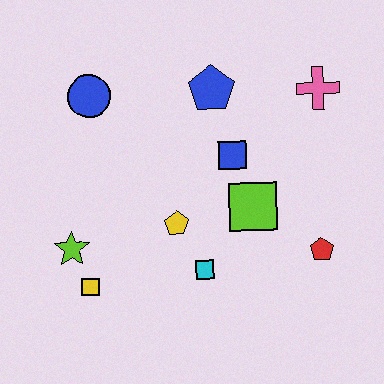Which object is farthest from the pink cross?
The yellow square is farthest from the pink cross.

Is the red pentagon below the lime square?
Yes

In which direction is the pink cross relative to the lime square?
The pink cross is above the lime square.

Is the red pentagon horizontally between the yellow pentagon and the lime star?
No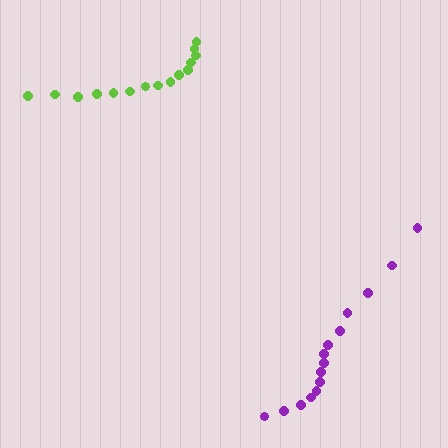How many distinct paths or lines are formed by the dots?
There are 2 distinct paths.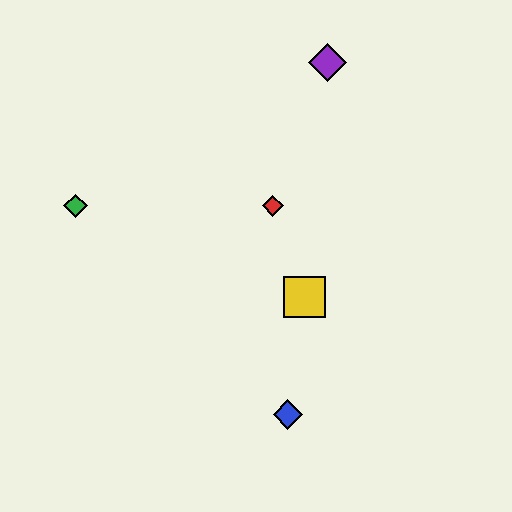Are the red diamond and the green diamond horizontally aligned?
Yes, both are at y≈206.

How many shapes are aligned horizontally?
2 shapes (the red diamond, the green diamond) are aligned horizontally.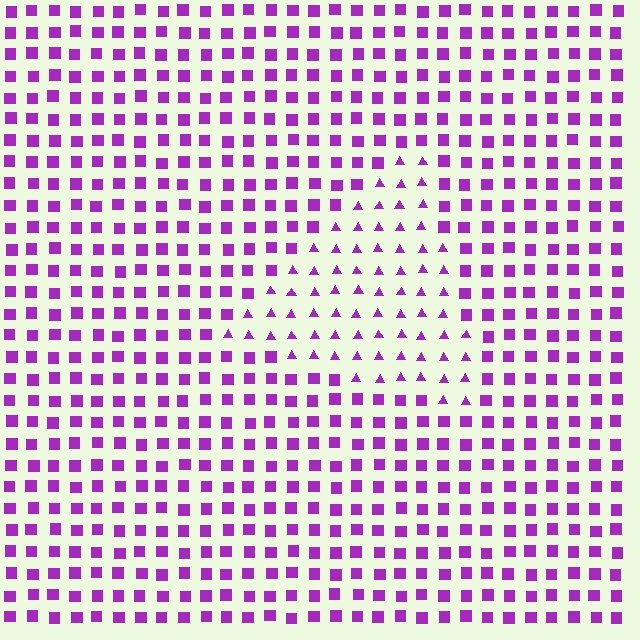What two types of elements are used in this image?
The image uses triangles inside the triangle region and squares outside it.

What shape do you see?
I see a triangle.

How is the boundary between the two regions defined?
The boundary is defined by a change in element shape: triangles inside vs. squares outside. All elements share the same color and spacing.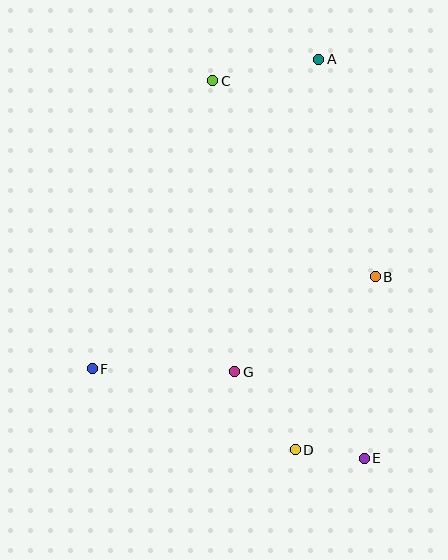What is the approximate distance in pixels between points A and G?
The distance between A and G is approximately 324 pixels.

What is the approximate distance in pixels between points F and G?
The distance between F and G is approximately 143 pixels.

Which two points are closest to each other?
Points D and E are closest to each other.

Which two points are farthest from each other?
Points C and E are farthest from each other.